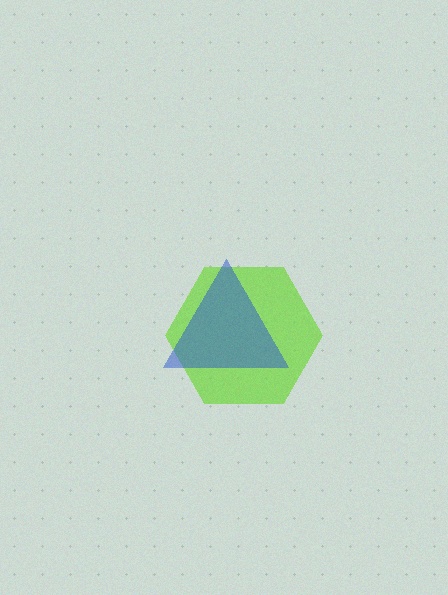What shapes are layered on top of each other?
The layered shapes are: a lime hexagon, a blue triangle.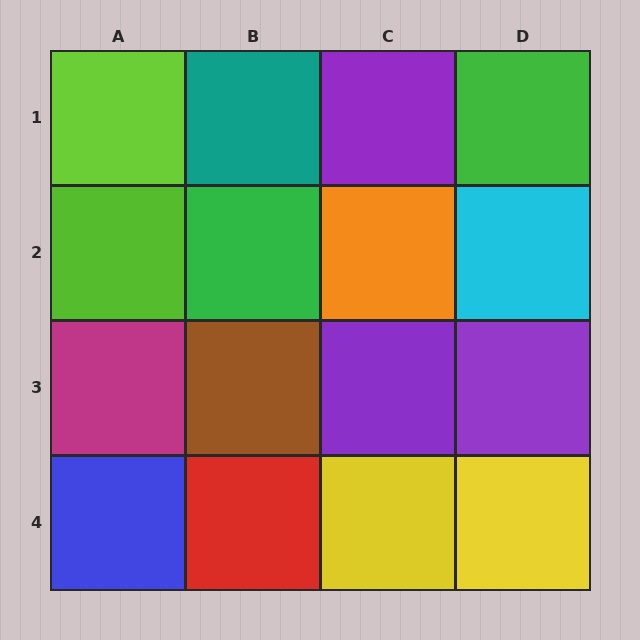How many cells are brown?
1 cell is brown.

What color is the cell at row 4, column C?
Yellow.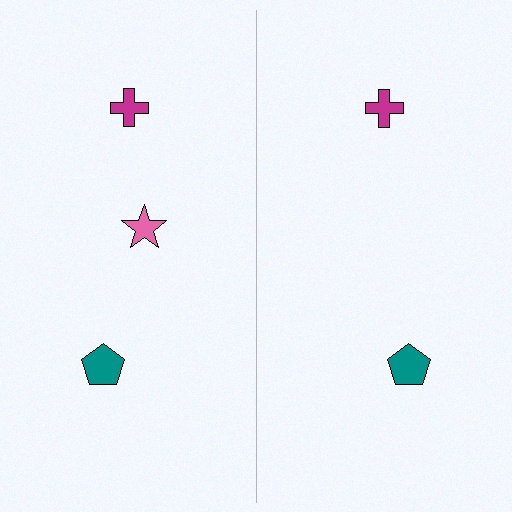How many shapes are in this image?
There are 5 shapes in this image.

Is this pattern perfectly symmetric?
No, the pattern is not perfectly symmetric. A pink star is missing from the right side.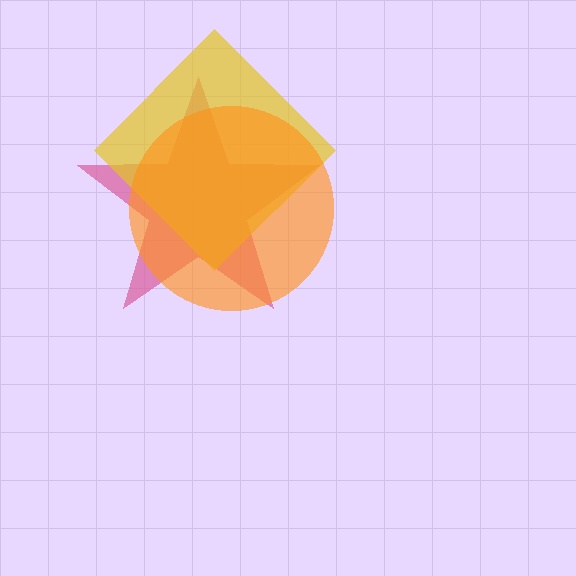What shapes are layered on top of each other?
The layered shapes are: a pink star, a yellow diamond, an orange circle.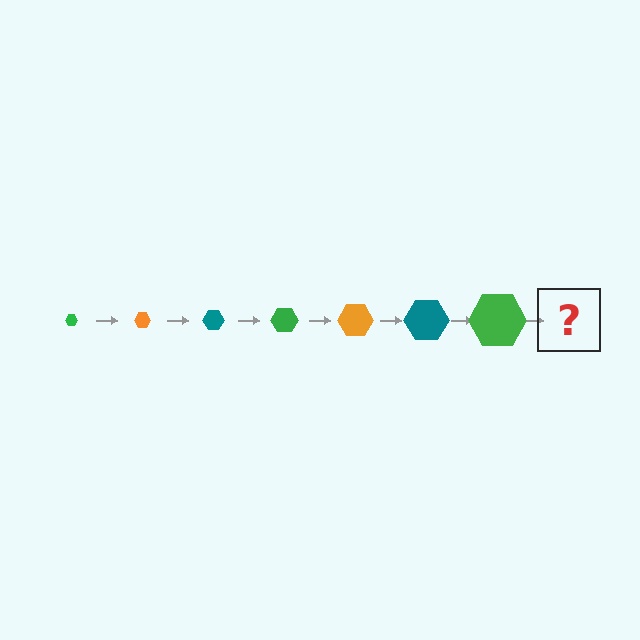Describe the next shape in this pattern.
It should be an orange hexagon, larger than the previous one.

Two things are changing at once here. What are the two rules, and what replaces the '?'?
The two rules are that the hexagon grows larger each step and the color cycles through green, orange, and teal. The '?' should be an orange hexagon, larger than the previous one.